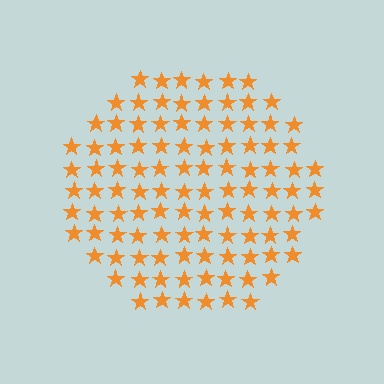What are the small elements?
The small elements are stars.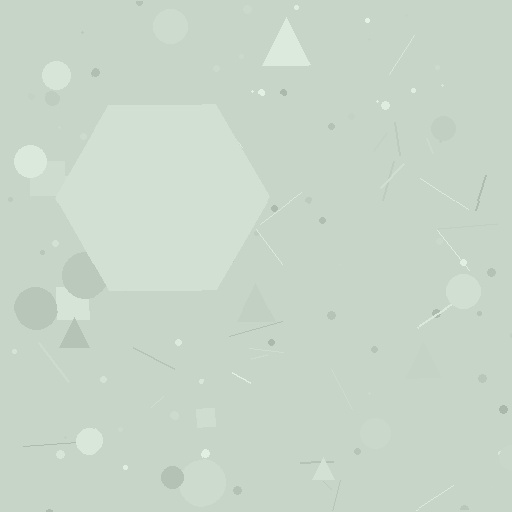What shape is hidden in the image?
A hexagon is hidden in the image.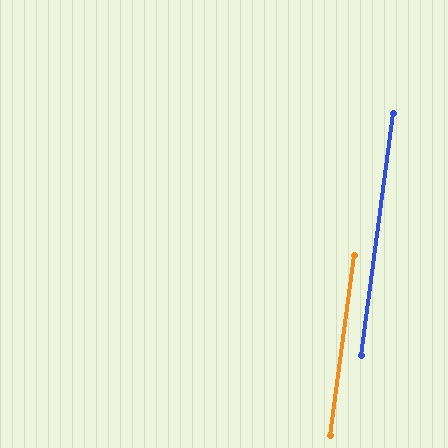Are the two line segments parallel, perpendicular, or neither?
Parallel — their directions differ by only 0.0°.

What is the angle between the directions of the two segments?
Approximately 0 degrees.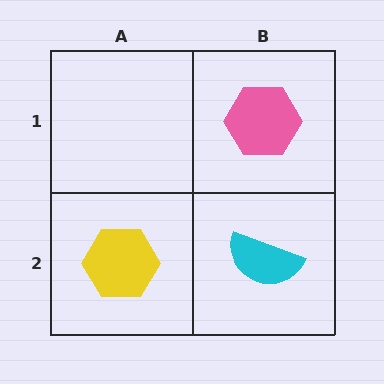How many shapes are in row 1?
1 shape.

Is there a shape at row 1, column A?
No, that cell is empty.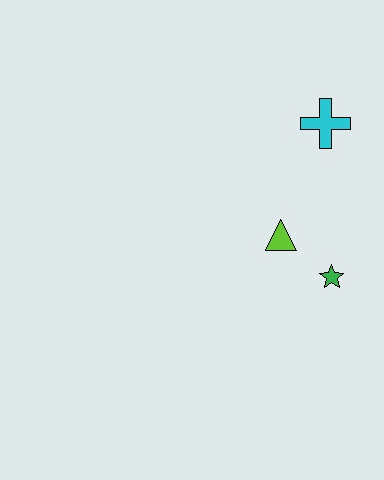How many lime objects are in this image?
There is 1 lime object.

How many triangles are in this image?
There is 1 triangle.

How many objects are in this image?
There are 3 objects.